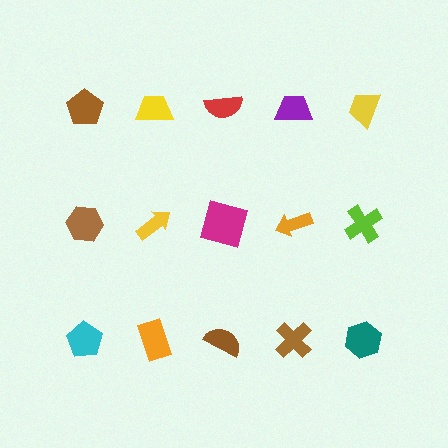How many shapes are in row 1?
5 shapes.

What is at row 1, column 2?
A yellow trapezoid.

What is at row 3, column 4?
A brown cross.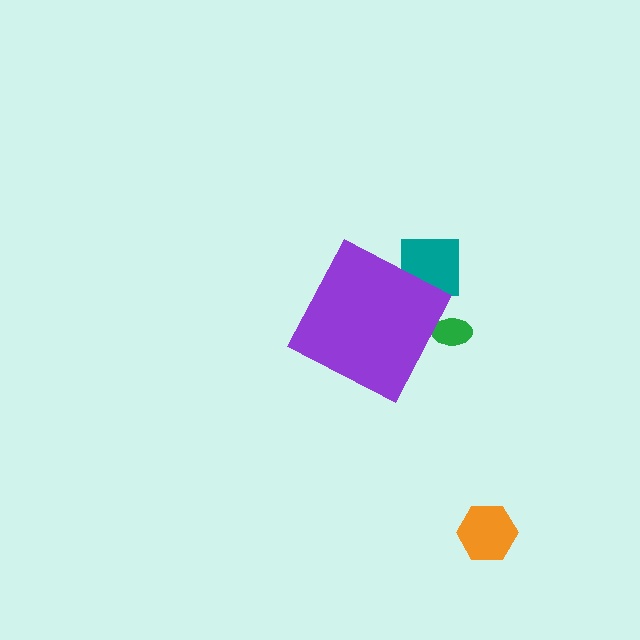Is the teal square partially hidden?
Yes, the teal square is partially hidden behind the purple diamond.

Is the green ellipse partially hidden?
Yes, the green ellipse is partially hidden behind the purple diamond.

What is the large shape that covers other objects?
A purple diamond.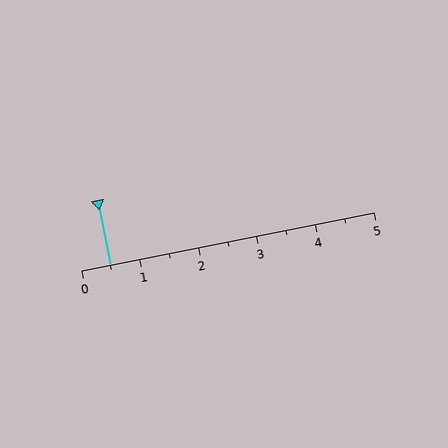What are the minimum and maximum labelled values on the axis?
The axis runs from 0 to 5.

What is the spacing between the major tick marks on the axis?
The major ticks are spaced 1 apart.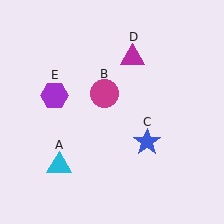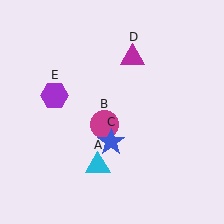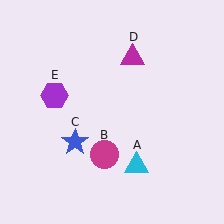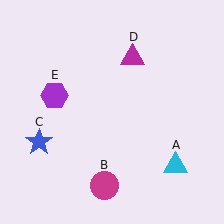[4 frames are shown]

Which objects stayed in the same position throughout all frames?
Magenta triangle (object D) and purple hexagon (object E) remained stationary.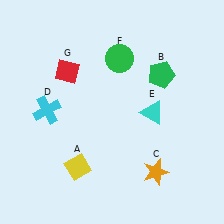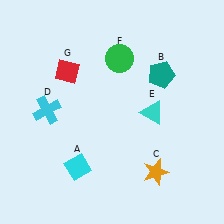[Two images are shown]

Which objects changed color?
A changed from yellow to cyan. B changed from green to teal.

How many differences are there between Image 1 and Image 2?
There are 2 differences between the two images.